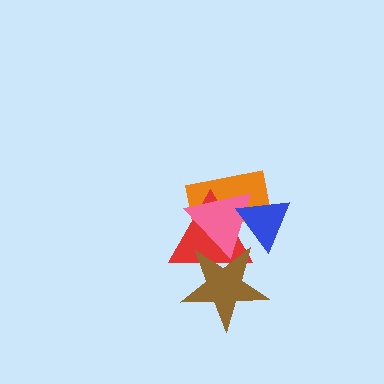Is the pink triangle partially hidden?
Yes, it is partially covered by another shape.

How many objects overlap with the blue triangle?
3 objects overlap with the blue triangle.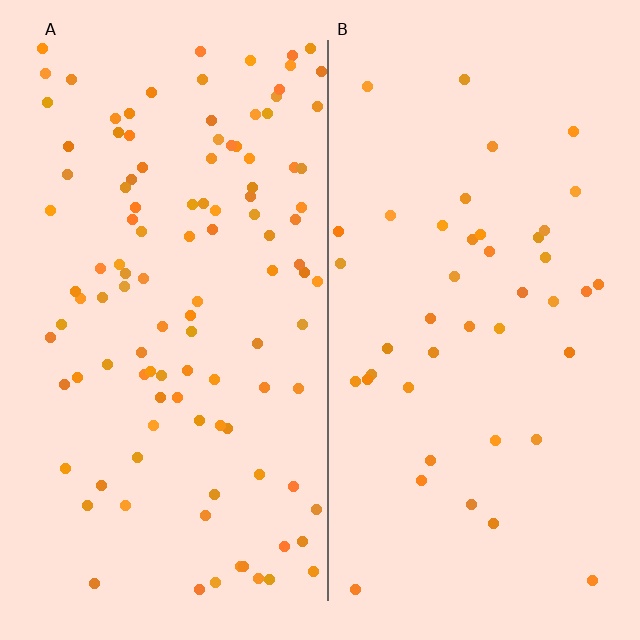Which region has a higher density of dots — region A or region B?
A (the left).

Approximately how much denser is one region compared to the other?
Approximately 2.6× — region A over region B.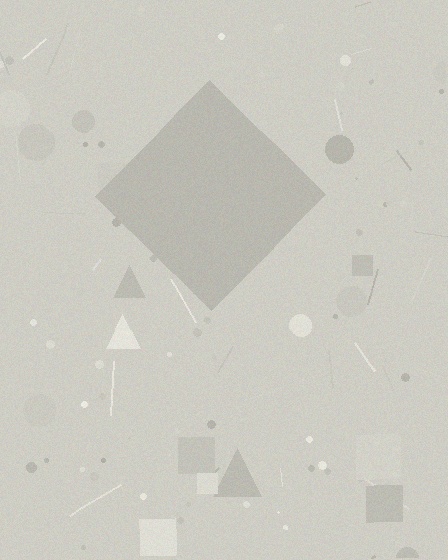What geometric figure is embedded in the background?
A diamond is embedded in the background.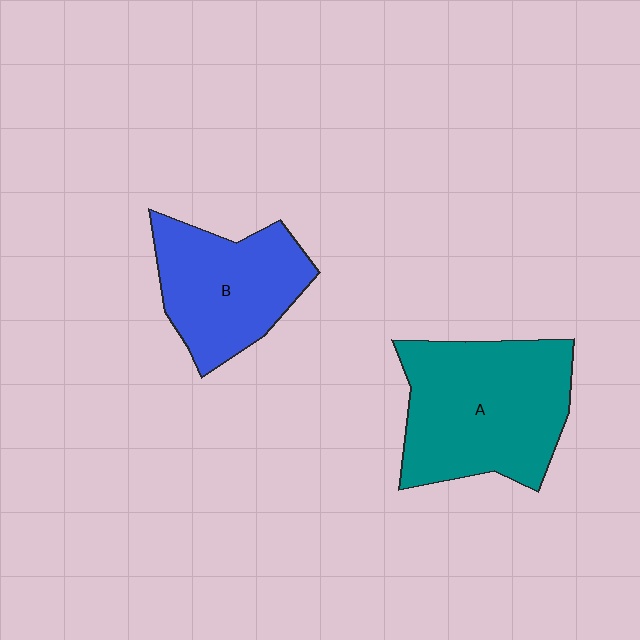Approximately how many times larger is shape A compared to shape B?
Approximately 1.4 times.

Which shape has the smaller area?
Shape B (blue).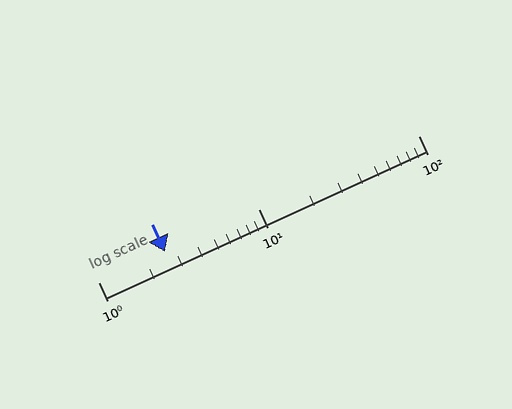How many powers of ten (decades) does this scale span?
The scale spans 2 decades, from 1 to 100.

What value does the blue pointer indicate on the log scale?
The pointer indicates approximately 2.6.